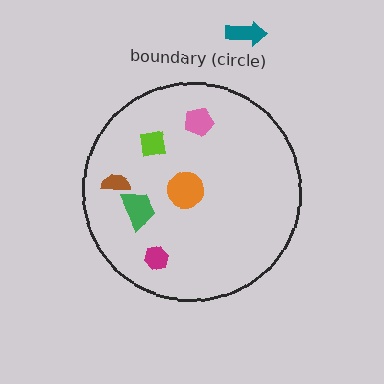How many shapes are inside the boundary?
6 inside, 1 outside.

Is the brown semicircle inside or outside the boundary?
Inside.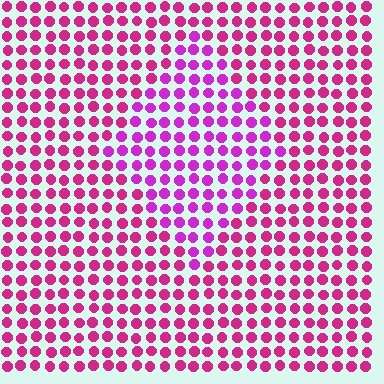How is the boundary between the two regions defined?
The boundary is defined purely by a slight shift in hue (about 25 degrees). Spacing, size, and orientation are identical on both sides.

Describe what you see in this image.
The image is filled with small magenta elements in a uniform arrangement. A diamond-shaped region is visible where the elements are tinted to a slightly different hue, forming a subtle color boundary.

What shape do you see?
I see a diamond.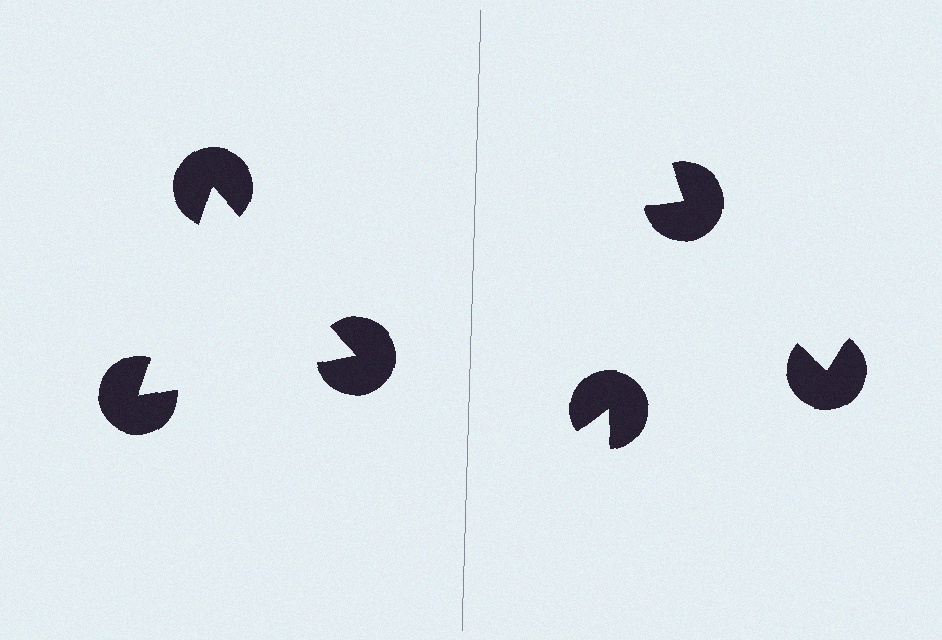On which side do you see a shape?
An illusory triangle appears on the left side. On the right side the wedge cuts are rotated, so no coherent shape forms.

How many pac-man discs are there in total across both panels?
6 — 3 on each side.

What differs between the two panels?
The pac-man discs are positioned identically on both sides; only the wedge orientations differ. On the left they align to a triangle; on the right they are misaligned.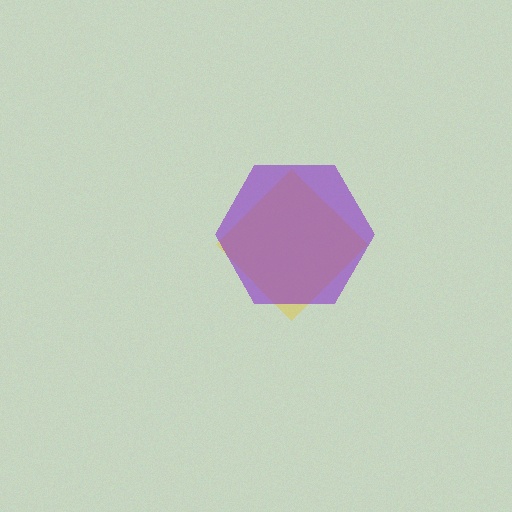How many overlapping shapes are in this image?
There are 2 overlapping shapes in the image.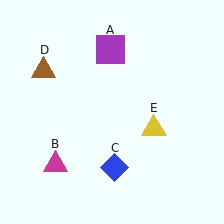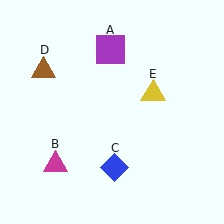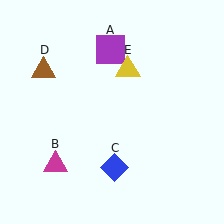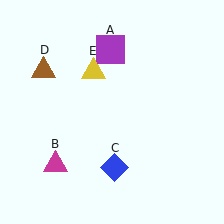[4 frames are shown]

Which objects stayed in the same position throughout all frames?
Purple square (object A) and magenta triangle (object B) and blue diamond (object C) and brown triangle (object D) remained stationary.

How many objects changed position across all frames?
1 object changed position: yellow triangle (object E).